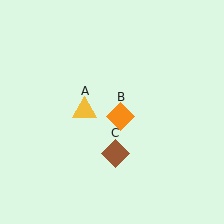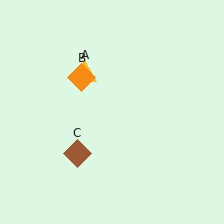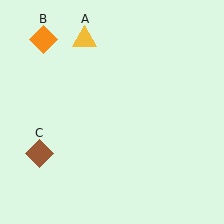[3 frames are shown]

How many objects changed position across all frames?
3 objects changed position: yellow triangle (object A), orange diamond (object B), brown diamond (object C).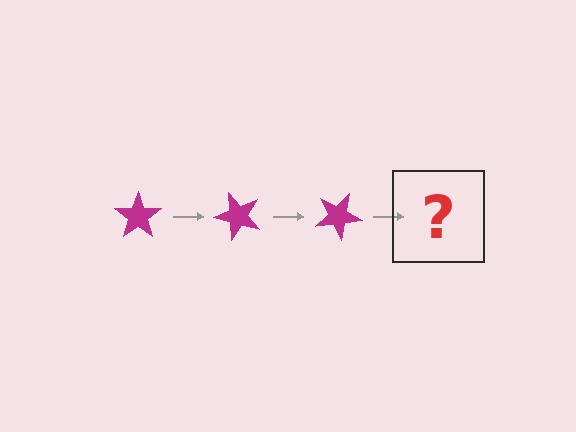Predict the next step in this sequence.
The next step is a magenta star rotated 150 degrees.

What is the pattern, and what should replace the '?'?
The pattern is that the star rotates 50 degrees each step. The '?' should be a magenta star rotated 150 degrees.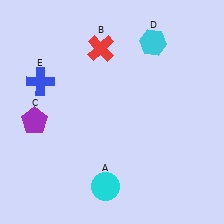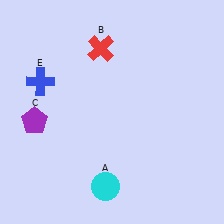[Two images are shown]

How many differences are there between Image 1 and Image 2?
There is 1 difference between the two images.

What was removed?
The cyan hexagon (D) was removed in Image 2.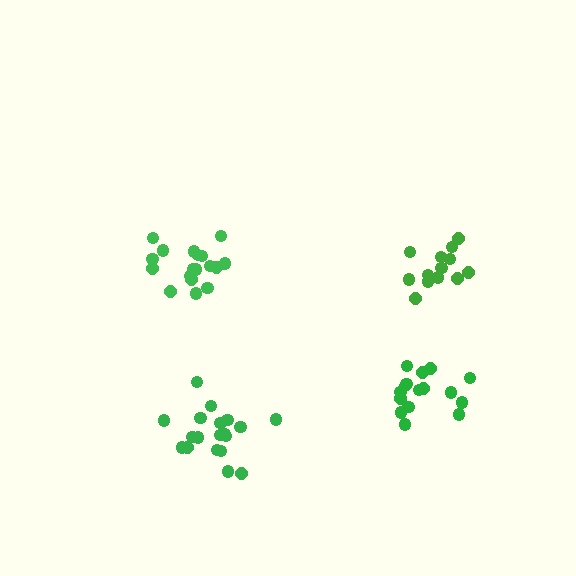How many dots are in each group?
Group 1: 18 dots, Group 2: 16 dots, Group 3: 19 dots, Group 4: 13 dots (66 total).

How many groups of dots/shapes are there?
There are 4 groups.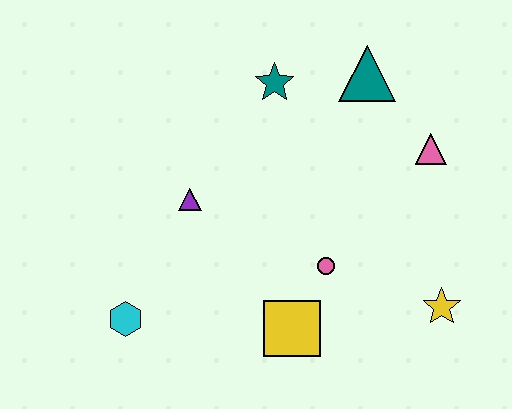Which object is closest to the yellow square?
The pink circle is closest to the yellow square.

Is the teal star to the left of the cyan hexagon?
No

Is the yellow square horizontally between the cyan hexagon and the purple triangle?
No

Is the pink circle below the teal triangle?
Yes